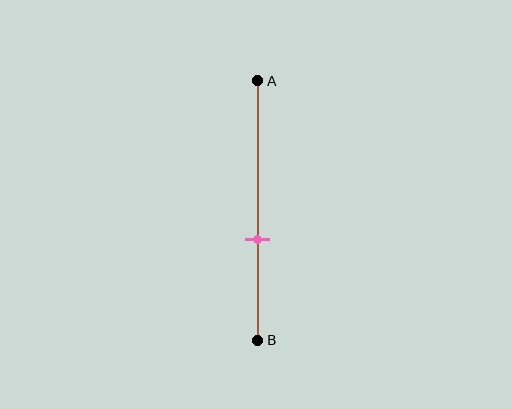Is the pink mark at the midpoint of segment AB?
No, the mark is at about 60% from A, not at the 50% midpoint.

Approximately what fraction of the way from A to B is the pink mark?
The pink mark is approximately 60% of the way from A to B.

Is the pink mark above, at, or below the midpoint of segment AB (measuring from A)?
The pink mark is below the midpoint of segment AB.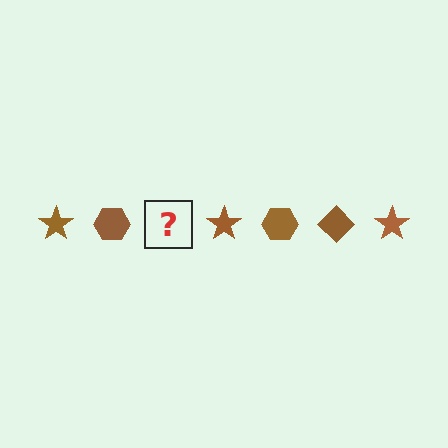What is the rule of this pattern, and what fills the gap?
The rule is that the pattern cycles through star, hexagon, diamond shapes in brown. The gap should be filled with a brown diamond.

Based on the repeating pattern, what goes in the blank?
The blank should be a brown diamond.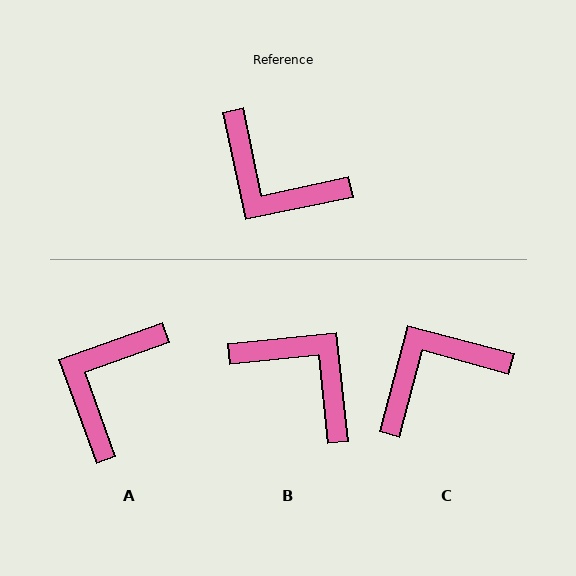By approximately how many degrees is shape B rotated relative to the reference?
Approximately 174 degrees counter-clockwise.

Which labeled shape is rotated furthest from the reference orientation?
B, about 174 degrees away.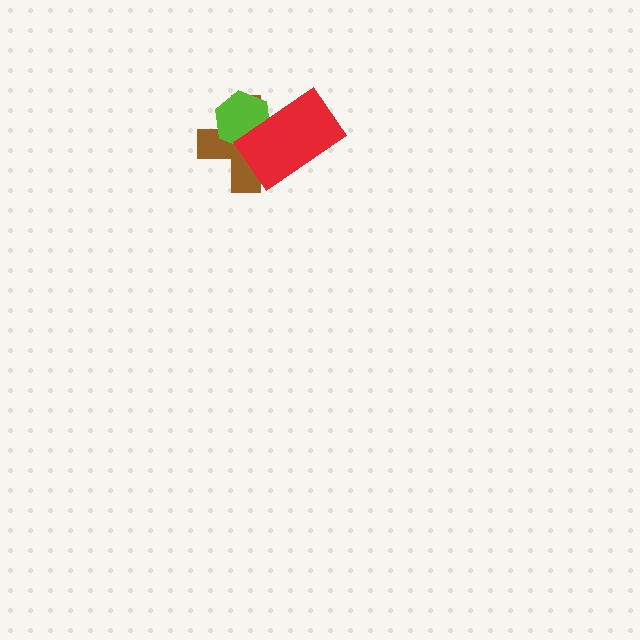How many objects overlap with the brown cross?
2 objects overlap with the brown cross.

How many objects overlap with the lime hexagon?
2 objects overlap with the lime hexagon.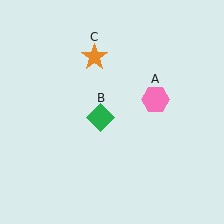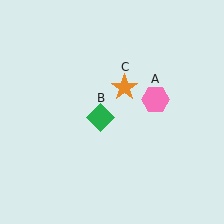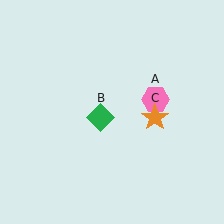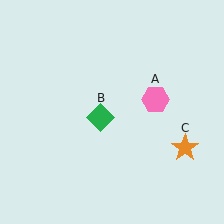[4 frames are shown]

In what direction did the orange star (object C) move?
The orange star (object C) moved down and to the right.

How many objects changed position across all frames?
1 object changed position: orange star (object C).